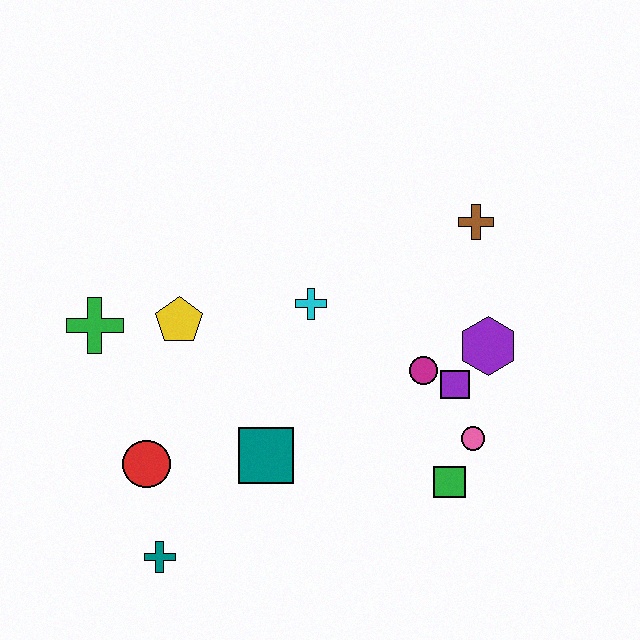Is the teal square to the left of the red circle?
No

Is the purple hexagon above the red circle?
Yes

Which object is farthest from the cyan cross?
The teal cross is farthest from the cyan cross.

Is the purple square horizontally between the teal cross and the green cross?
No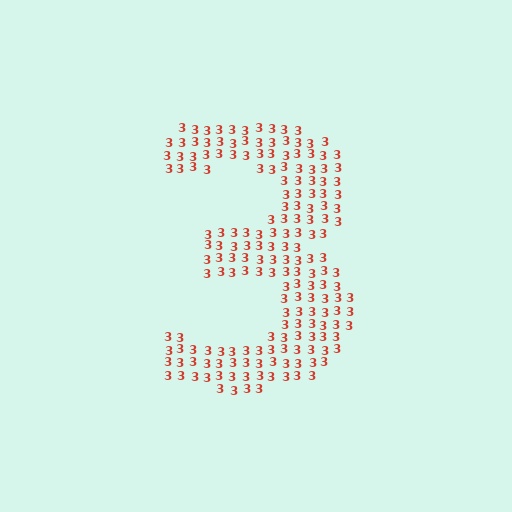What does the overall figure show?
The overall figure shows the digit 3.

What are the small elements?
The small elements are digit 3's.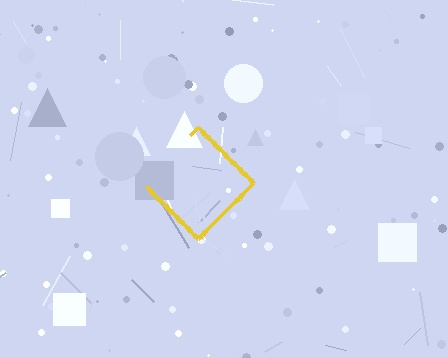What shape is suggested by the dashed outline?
The dashed outline suggests a diamond.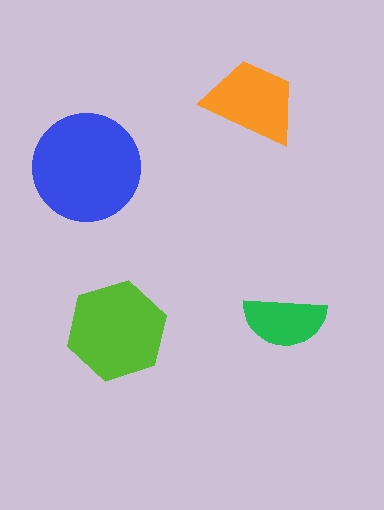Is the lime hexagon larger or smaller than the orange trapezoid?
Larger.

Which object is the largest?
The blue circle.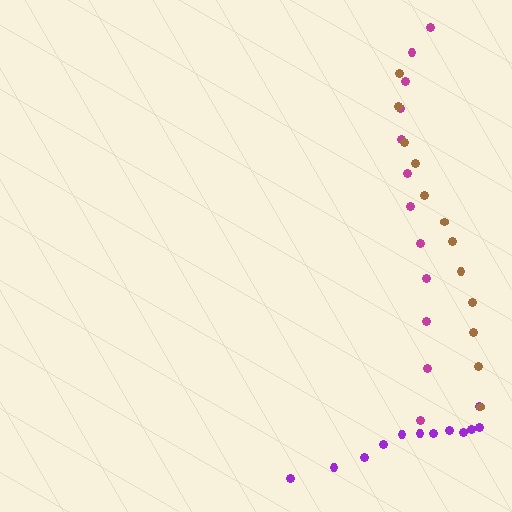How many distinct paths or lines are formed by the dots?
There are 3 distinct paths.